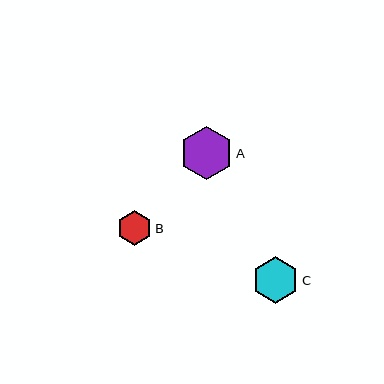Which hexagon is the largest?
Hexagon A is the largest with a size of approximately 54 pixels.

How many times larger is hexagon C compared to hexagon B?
Hexagon C is approximately 1.3 times the size of hexagon B.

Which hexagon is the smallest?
Hexagon B is the smallest with a size of approximately 35 pixels.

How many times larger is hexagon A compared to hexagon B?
Hexagon A is approximately 1.5 times the size of hexagon B.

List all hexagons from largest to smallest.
From largest to smallest: A, C, B.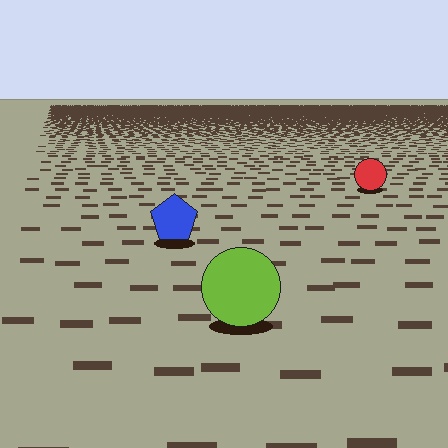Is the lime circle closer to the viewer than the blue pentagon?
Yes. The lime circle is closer — you can tell from the texture gradient: the ground texture is coarser near it.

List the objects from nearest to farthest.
From nearest to farthest: the lime circle, the blue pentagon, the red circle.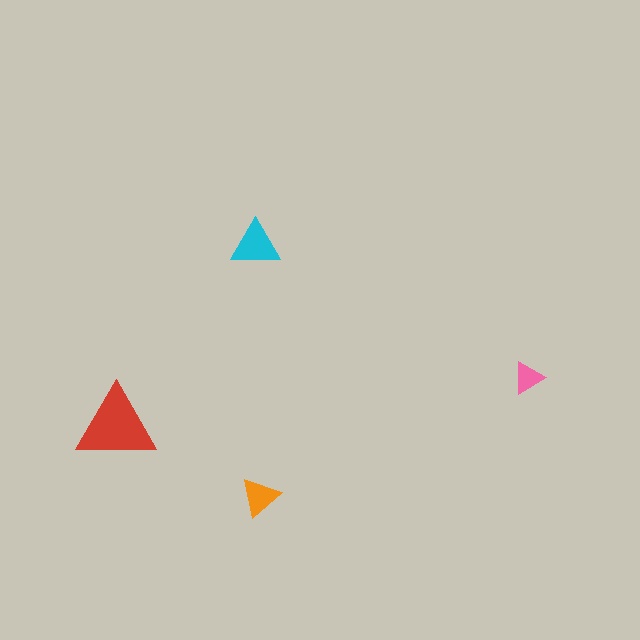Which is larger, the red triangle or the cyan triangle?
The red one.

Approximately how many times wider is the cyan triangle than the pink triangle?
About 1.5 times wider.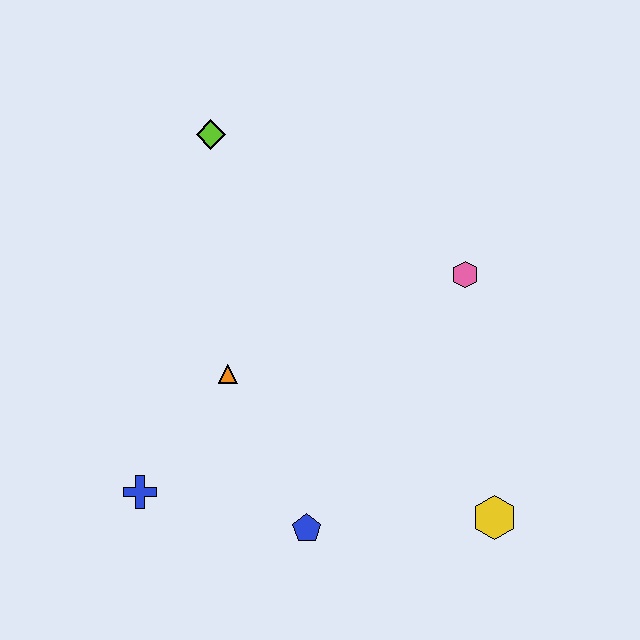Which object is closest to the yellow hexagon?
The blue pentagon is closest to the yellow hexagon.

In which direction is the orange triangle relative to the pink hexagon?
The orange triangle is to the left of the pink hexagon.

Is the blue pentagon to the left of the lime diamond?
No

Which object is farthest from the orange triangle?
The yellow hexagon is farthest from the orange triangle.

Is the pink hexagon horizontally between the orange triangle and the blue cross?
No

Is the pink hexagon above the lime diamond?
No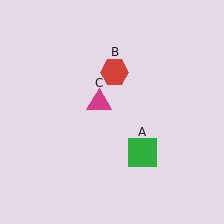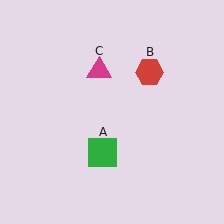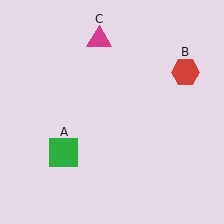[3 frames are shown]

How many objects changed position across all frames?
3 objects changed position: green square (object A), red hexagon (object B), magenta triangle (object C).